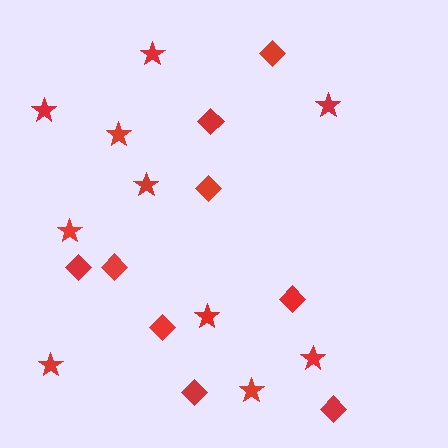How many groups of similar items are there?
There are 2 groups: one group of stars (10) and one group of diamonds (9).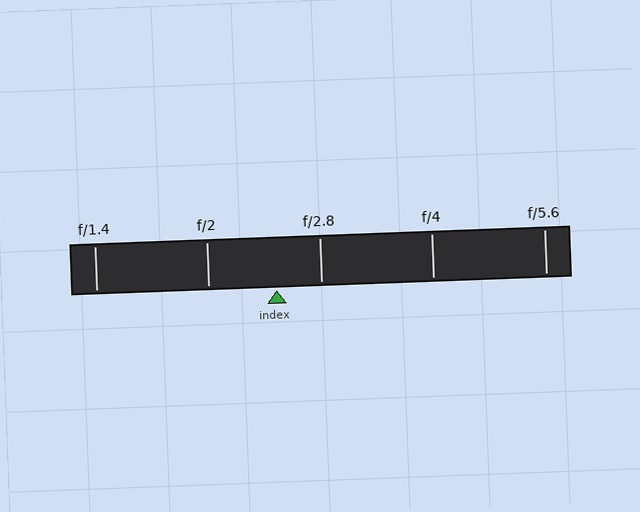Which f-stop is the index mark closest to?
The index mark is closest to f/2.8.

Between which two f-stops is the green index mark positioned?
The index mark is between f/2 and f/2.8.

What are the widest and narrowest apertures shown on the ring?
The widest aperture shown is f/1.4 and the narrowest is f/5.6.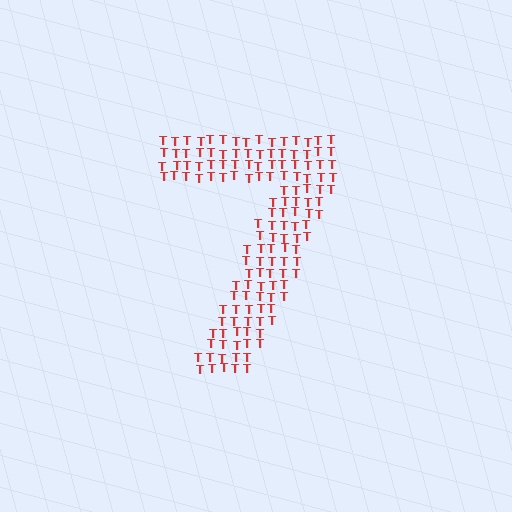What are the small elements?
The small elements are letter T's.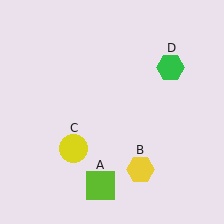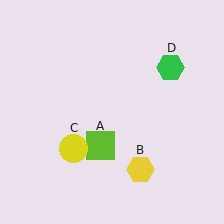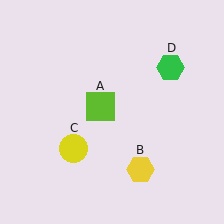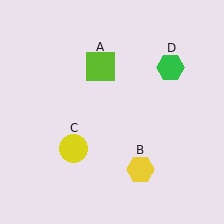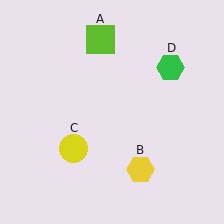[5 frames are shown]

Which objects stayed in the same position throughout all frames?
Yellow hexagon (object B) and yellow circle (object C) and green hexagon (object D) remained stationary.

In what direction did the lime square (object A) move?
The lime square (object A) moved up.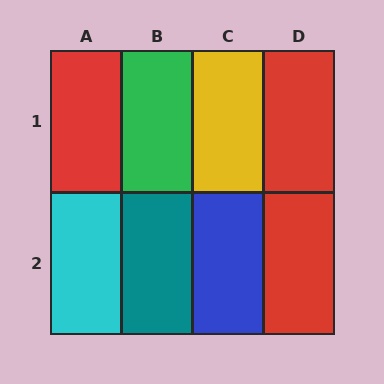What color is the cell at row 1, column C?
Yellow.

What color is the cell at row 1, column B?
Green.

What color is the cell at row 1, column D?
Red.